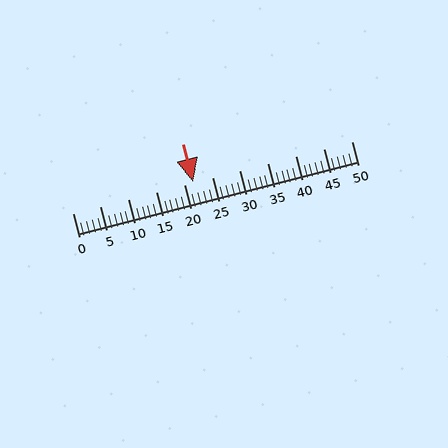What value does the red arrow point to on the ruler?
The red arrow points to approximately 22.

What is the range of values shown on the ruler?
The ruler shows values from 0 to 50.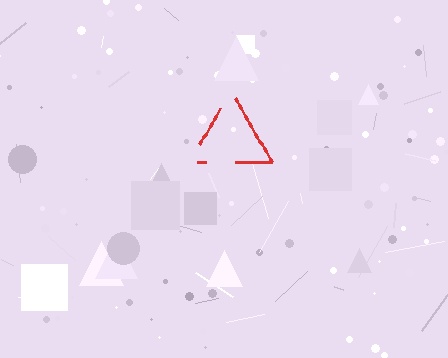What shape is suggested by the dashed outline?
The dashed outline suggests a triangle.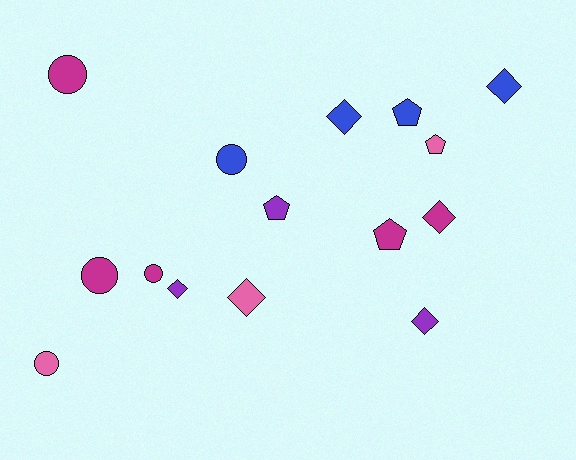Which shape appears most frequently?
Diamond, with 6 objects.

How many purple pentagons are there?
There is 1 purple pentagon.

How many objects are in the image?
There are 15 objects.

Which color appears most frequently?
Magenta, with 5 objects.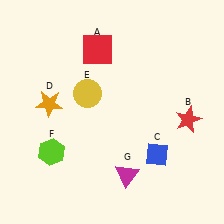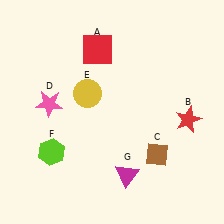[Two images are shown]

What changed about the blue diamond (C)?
In Image 1, C is blue. In Image 2, it changed to brown.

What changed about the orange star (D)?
In Image 1, D is orange. In Image 2, it changed to pink.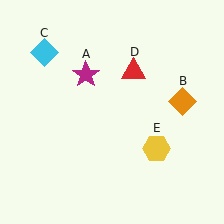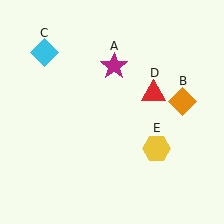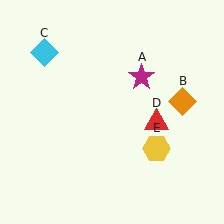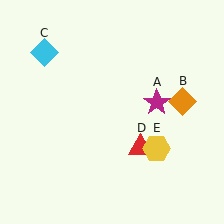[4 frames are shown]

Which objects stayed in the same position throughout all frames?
Orange diamond (object B) and cyan diamond (object C) and yellow hexagon (object E) remained stationary.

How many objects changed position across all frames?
2 objects changed position: magenta star (object A), red triangle (object D).